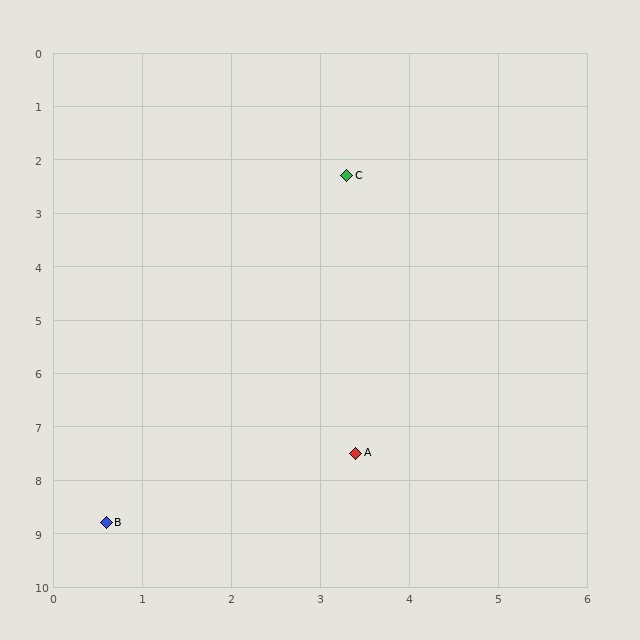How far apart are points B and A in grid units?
Points B and A are about 3.1 grid units apart.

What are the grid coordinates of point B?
Point B is at approximately (0.6, 8.8).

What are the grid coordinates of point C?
Point C is at approximately (3.3, 2.3).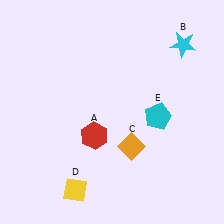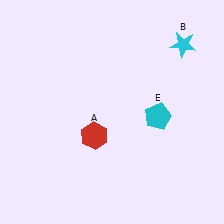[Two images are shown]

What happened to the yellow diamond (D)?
The yellow diamond (D) was removed in Image 2. It was in the bottom-left area of Image 1.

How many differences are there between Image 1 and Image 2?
There are 2 differences between the two images.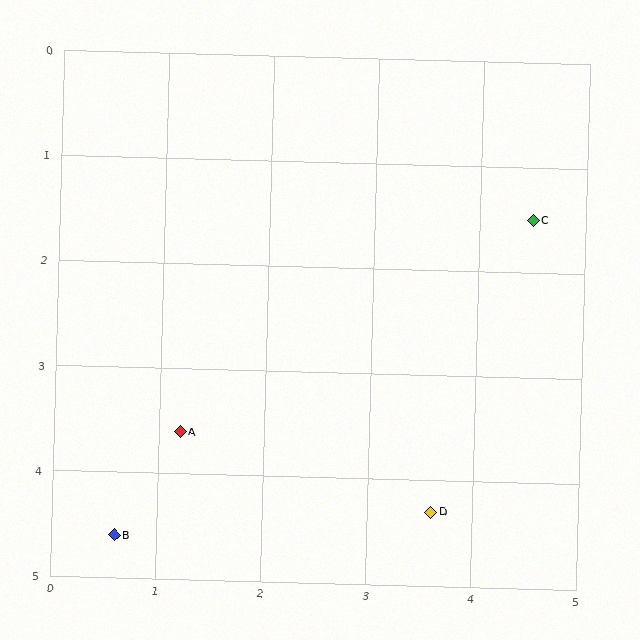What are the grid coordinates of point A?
Point A is at approximately (1.2, 3.6).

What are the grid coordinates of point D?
Point D is at approximately (3.6, 4.3).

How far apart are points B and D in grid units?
Points B and D are about 3.0 grid units apart.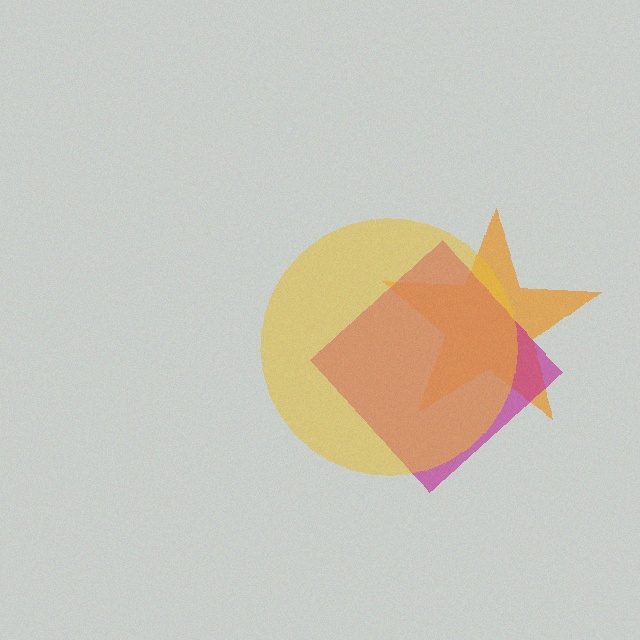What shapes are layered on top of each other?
The layered shapes are: an orange star, a magenta diamond, a yellow circle.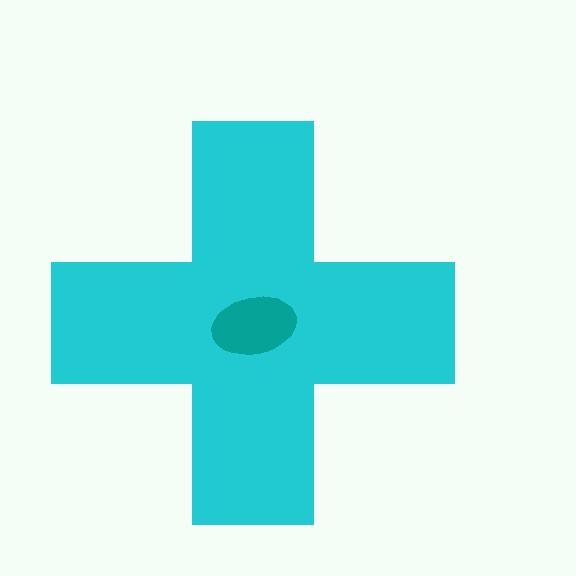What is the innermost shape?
The teal ellipse.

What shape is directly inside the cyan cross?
The teal ellipse.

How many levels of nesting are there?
2.